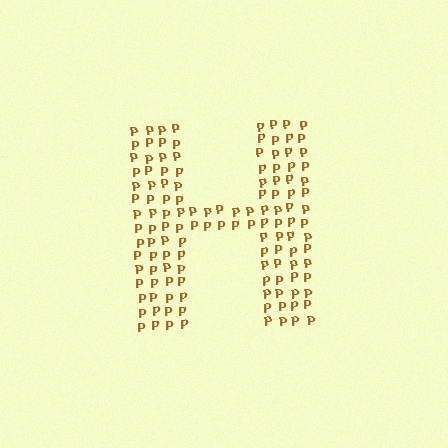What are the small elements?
The small elements are letter P's.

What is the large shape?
The large shape is the letter H.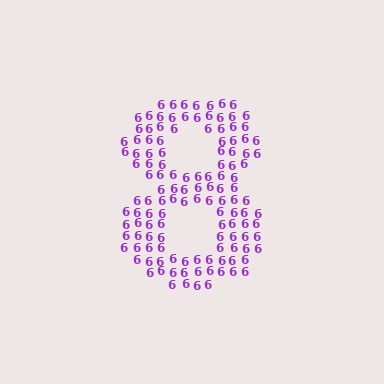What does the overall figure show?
The overall figure shows the digit 8.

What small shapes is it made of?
It is made of small digit 6's.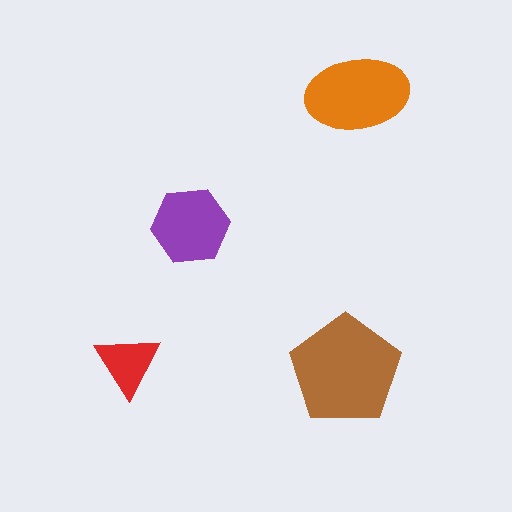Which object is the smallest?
The red triangle.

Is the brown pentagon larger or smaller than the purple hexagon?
Larger.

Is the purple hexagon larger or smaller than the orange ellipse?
Smaller.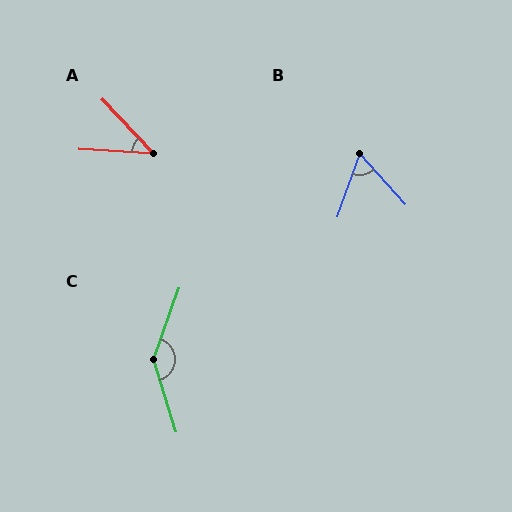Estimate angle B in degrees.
Approximately 62 degrees.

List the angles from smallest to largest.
A (43°), B (62°), C (143°).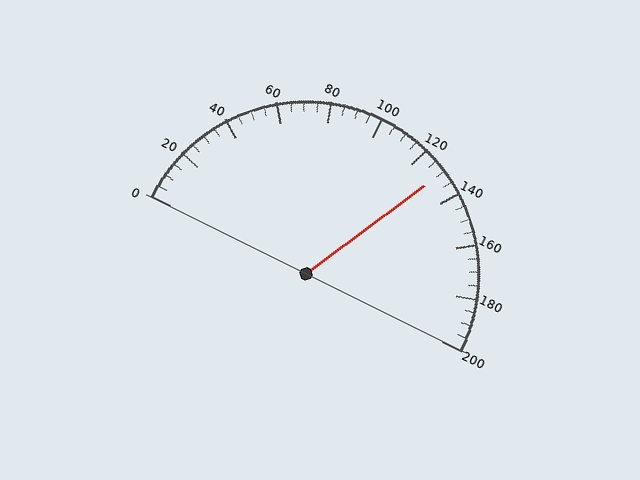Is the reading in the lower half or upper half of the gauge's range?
The reading is in the upper half of the range (0 to 200).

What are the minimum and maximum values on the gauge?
The gauge ranges from 0 to 200.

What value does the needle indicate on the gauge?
The needle indicates approximately 130.